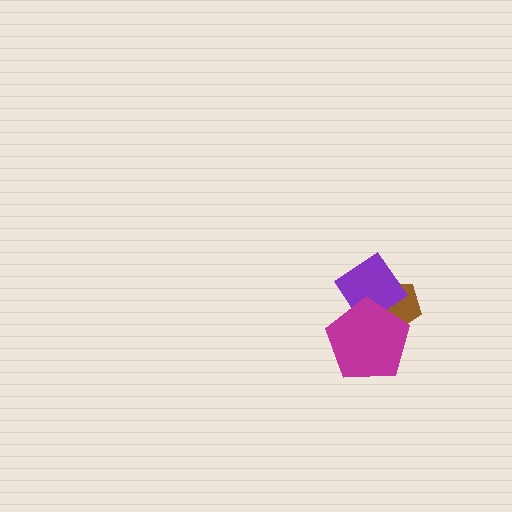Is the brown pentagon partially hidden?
Yes, it is partially covered by another shape.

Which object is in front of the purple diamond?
The magenta pentagon is in front of the purple diamond.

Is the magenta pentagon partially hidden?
No, no other shape covers it.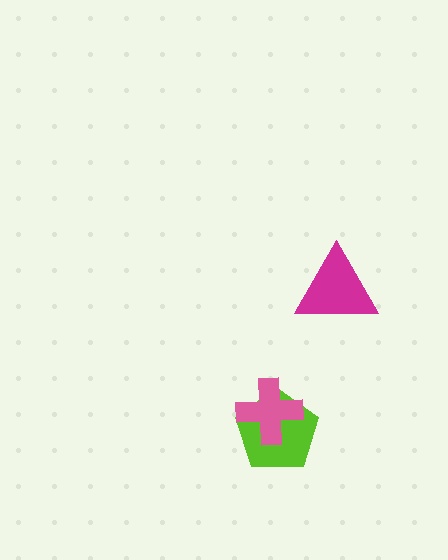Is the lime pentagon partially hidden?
Yes, it is partially covered by another shape.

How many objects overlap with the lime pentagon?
1 object overlaps with the lime pentagon.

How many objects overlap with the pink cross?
1 object overlaps with the pink cross.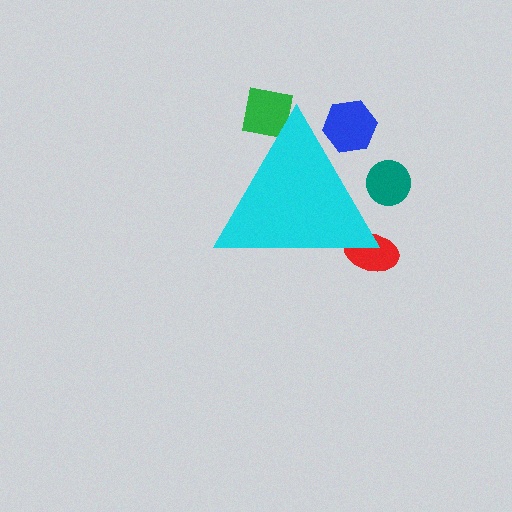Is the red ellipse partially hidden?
Yes, the red ellipse is partially hidden behind the cyan triangle.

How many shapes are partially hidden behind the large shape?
4 shapes are partially hidden.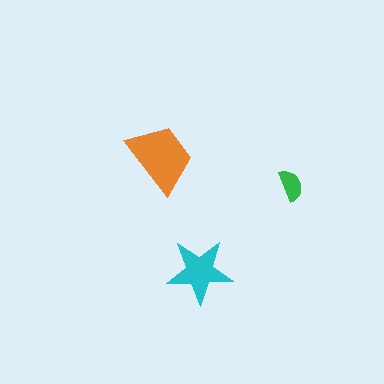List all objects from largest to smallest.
The orange trapezoid, the cyan star, the green semicircle.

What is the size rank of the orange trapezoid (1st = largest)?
1st.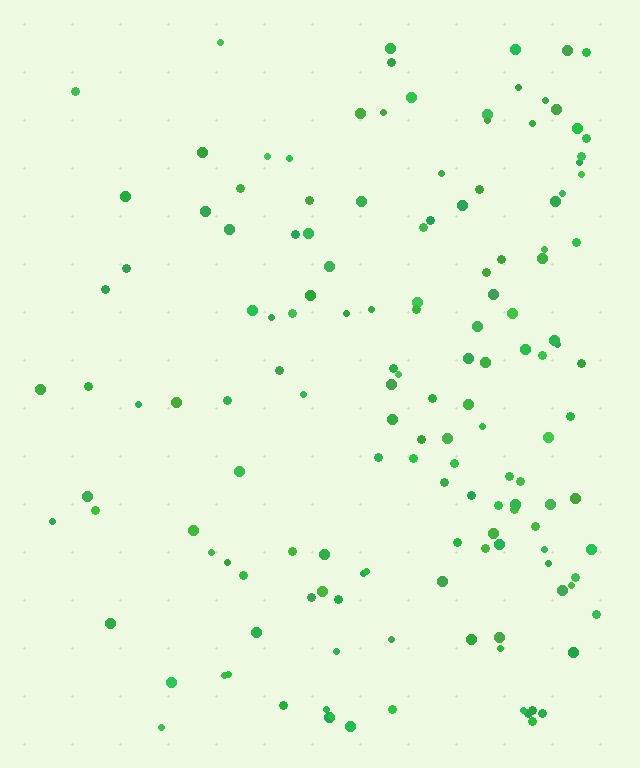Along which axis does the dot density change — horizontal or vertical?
Horizontal.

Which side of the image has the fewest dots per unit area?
The left.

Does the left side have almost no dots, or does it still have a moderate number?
Still a moderate number, just noticeably fewer than the right.